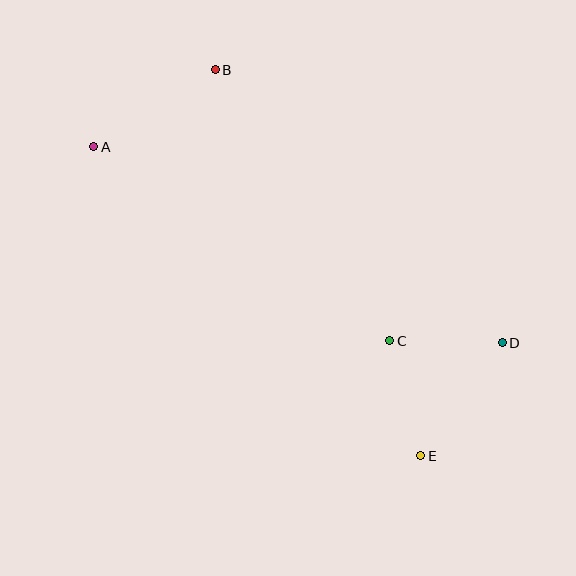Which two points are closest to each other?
Points C and D are closest to each other.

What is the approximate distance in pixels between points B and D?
The distance between B and D is approximately 396 pixels.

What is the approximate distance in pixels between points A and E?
The distance between A and E is approximately 450 pixels.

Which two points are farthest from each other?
Points A and D are farthest from each other.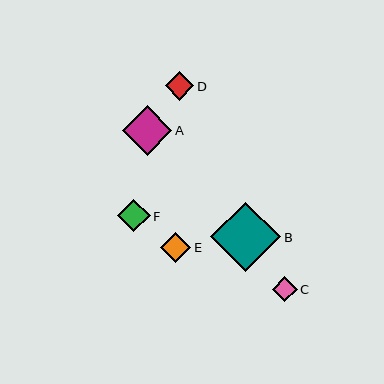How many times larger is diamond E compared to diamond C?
Diamond E is approximately 1.2 times the size of diamond C.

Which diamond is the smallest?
Diamond C is the smallest with a size of approximately 25 pixels.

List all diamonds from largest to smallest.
From largest to smallest: B, A, F, E, D, C.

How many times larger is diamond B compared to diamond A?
Diamond B is approximately 1.4 times the size of diamond A.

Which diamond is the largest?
Diamond B is the largest with a size of approximately 70 pixels.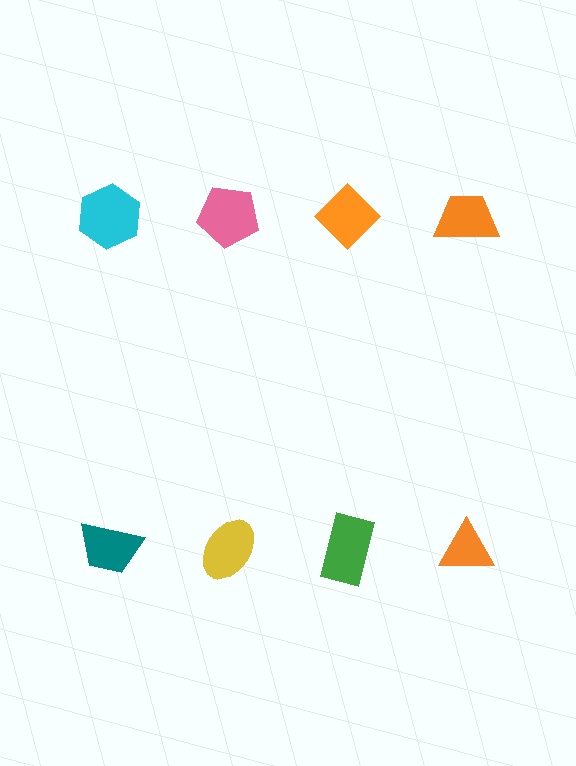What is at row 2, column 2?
A yellow ellipse.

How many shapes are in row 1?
4 shapes.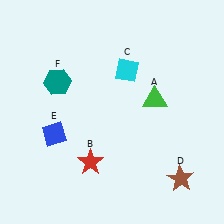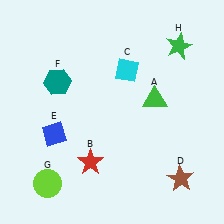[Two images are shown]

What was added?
A lime circle (G), a green star (H) were added in Image 2.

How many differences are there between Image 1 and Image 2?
There are 2 differences between the two images.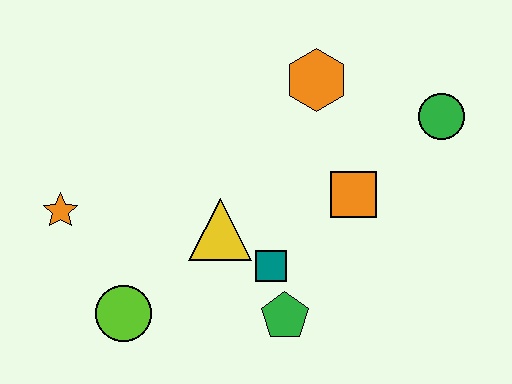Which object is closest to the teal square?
The green pentagon is closest to the teal square.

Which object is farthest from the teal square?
The green circle is farthest from the teal square.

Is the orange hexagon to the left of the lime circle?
No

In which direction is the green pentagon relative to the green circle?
The green pentagon is below the green circle.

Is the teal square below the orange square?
Yes